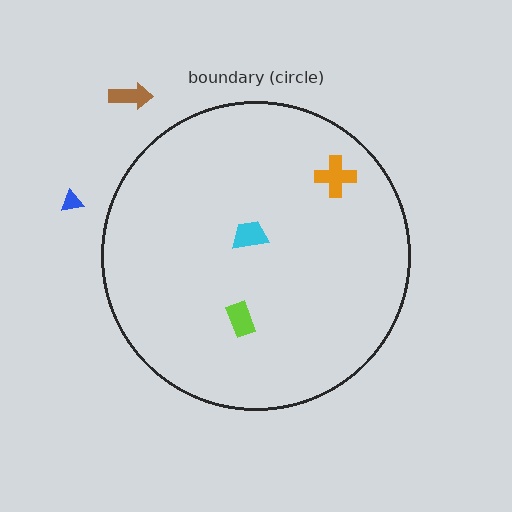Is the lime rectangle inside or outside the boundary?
Inside.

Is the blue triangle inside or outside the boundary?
Outside.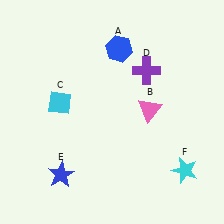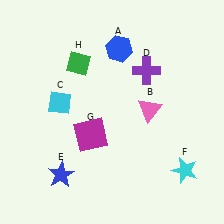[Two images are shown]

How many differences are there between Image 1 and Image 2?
There are 2 differences between the two images.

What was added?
A magenta square (G), a green diamond (H) were added in Image 2.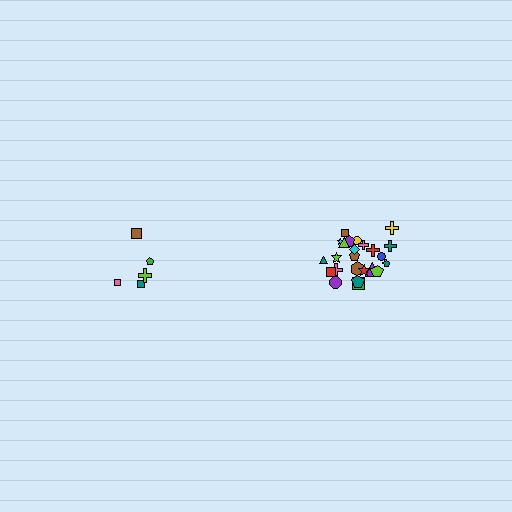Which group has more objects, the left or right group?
The right group.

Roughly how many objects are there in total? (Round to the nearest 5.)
Roughly 30 objects in total.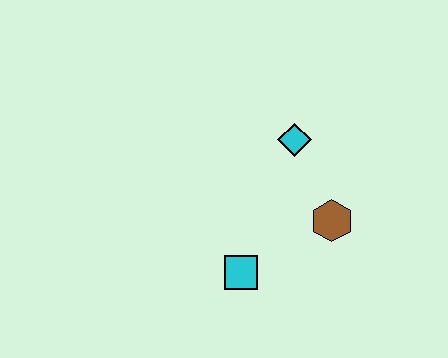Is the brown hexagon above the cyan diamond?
No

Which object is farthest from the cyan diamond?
The cyan square is farthest from the cyan diamond.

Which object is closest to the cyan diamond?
The brown hexagon is closest to the cyan diamond.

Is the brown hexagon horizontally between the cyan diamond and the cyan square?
No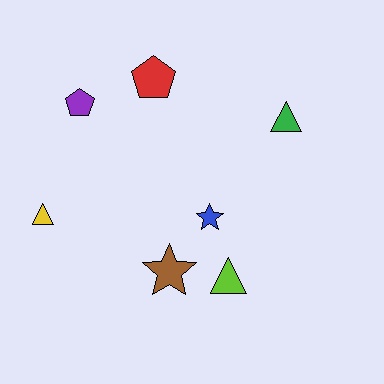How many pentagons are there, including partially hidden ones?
There are 2 pentagons.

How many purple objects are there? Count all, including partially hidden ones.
There is 1 purple object.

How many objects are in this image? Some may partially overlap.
There are 7 objects.